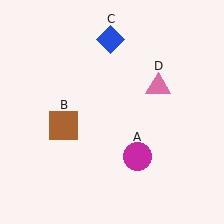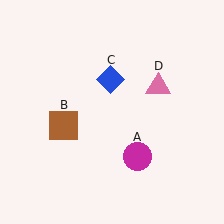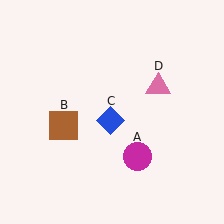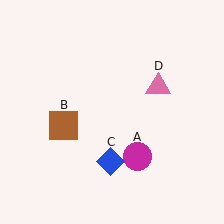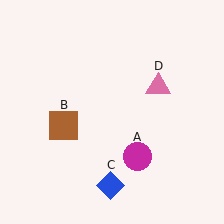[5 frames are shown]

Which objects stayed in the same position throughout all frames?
Magenta circle (object A) and brown square (object B) and pink triangle (object D) remained stationary.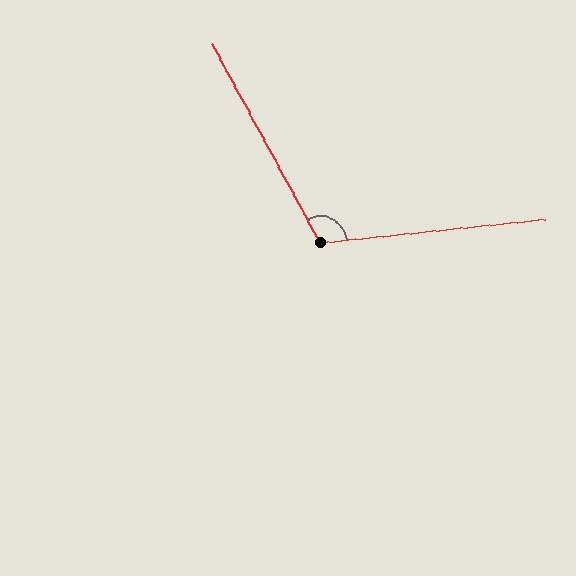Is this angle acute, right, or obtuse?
It is obtuse.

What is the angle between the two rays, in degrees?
Approximately 112 degrees.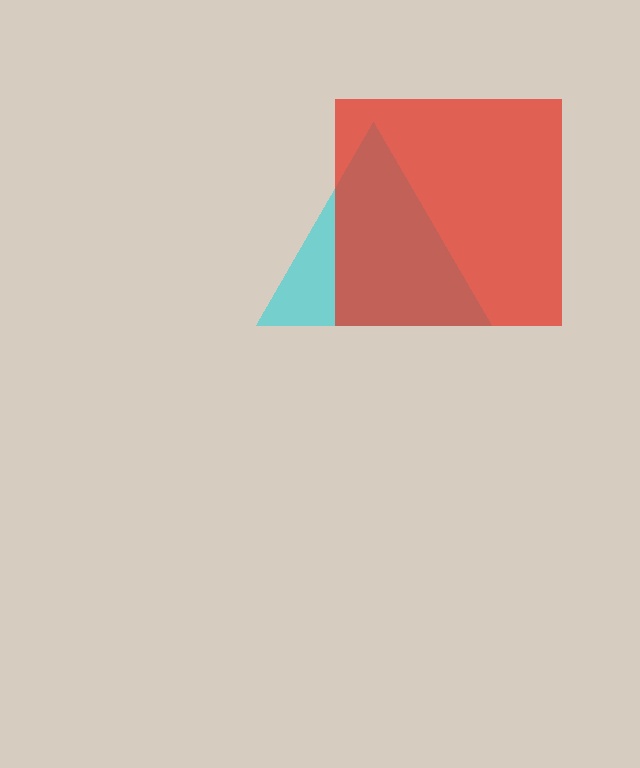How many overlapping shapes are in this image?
There are 2 overlapping shapes in the image.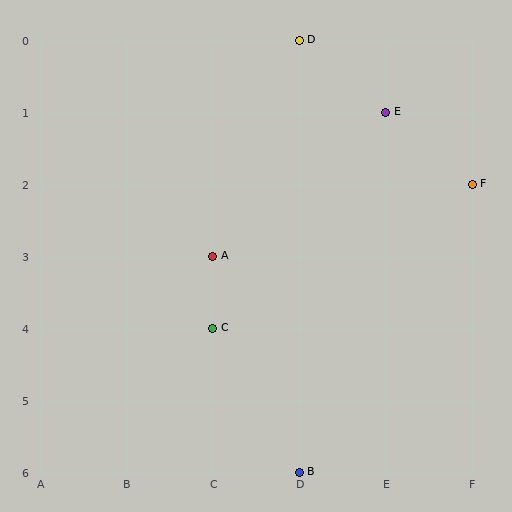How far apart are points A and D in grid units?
Points A and D are 1 column and 3 rows apart (about 3.2 grid units diagonally).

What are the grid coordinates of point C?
Point C is at grid coordinates (C, 4).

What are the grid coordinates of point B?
Point B is at grid coordinates (D, 6).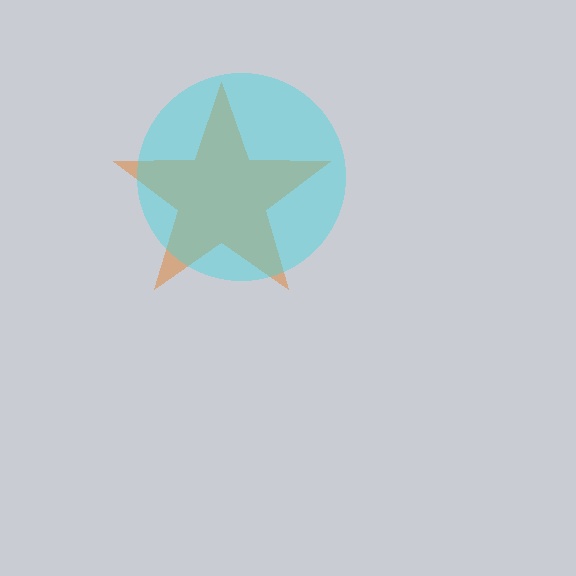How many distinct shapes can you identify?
There are 2 distinct shapes: an orange star, a cyan circle.